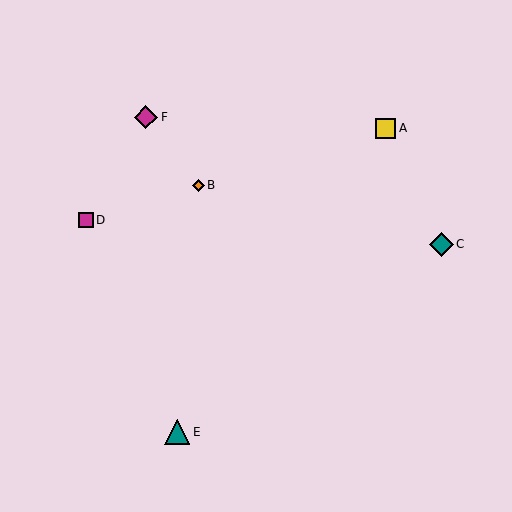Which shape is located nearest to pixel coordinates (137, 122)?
The magenta diamond (labeled F) at (146, 117) is nearest to that location.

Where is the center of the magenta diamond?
The center of the magenta diamond is at (146, 117).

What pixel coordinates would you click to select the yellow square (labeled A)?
Click at (386, 128) to select the yellow square A.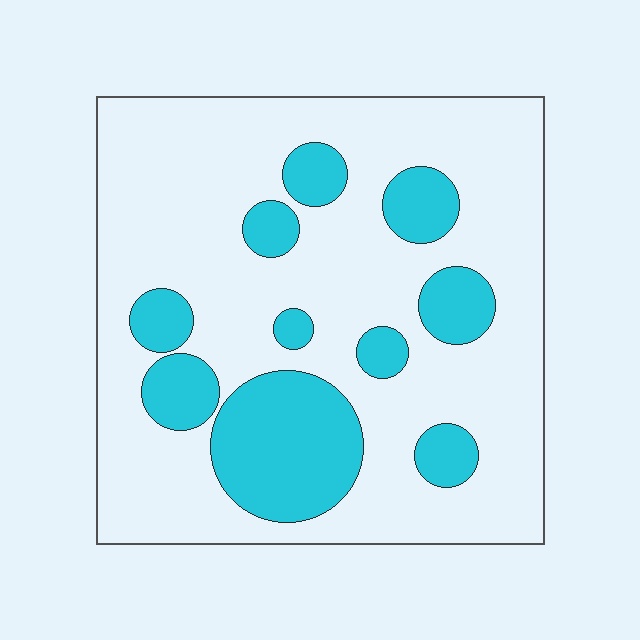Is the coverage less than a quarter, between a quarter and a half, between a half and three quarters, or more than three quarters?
Less than a quarter.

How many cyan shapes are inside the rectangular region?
10.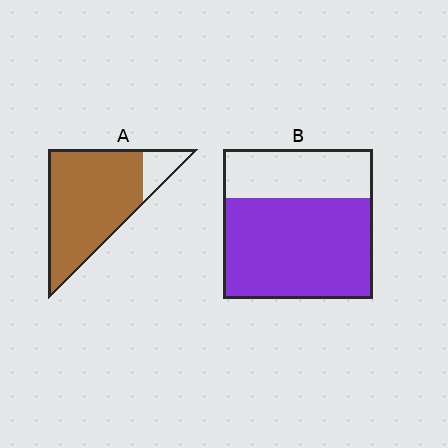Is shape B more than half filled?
Yes.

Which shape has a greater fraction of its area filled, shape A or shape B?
Shape A.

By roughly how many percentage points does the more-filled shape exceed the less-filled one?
By roughly 20 percentage points (A over B).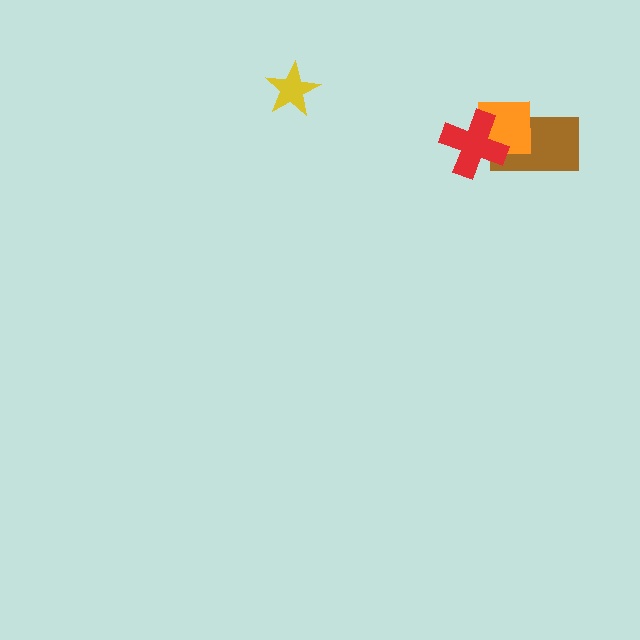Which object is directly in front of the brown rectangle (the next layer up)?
The orange square is directly in front of the brown rectangle.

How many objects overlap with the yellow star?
0 objects overlap with the yellow star.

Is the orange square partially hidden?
Yes, it is partially covered by another shape.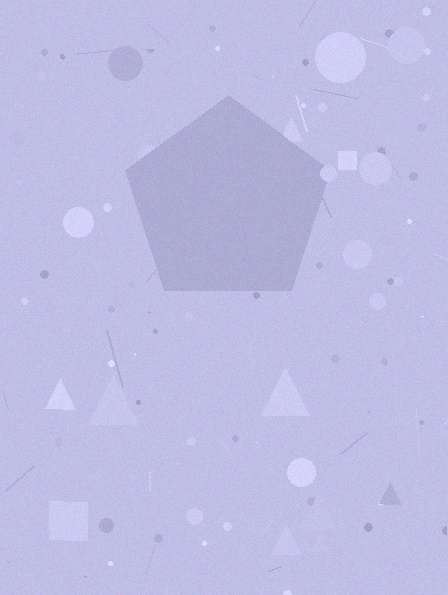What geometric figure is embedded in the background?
A pentagon is embedded in the background.